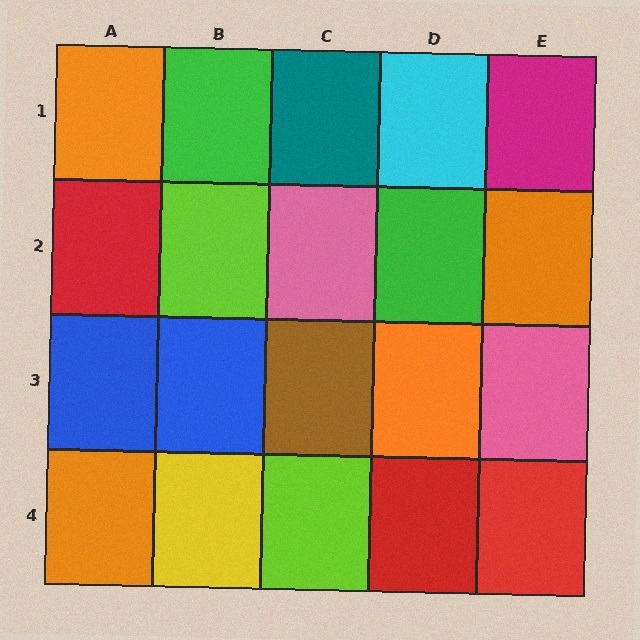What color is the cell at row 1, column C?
Teal.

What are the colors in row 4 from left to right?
Orange, yellow, lime, red, red.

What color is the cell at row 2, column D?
Green.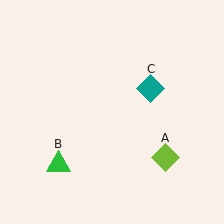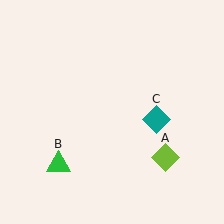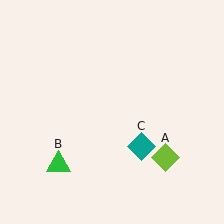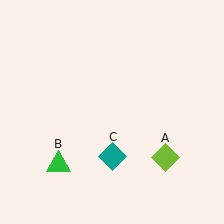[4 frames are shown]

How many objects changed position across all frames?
1 object changed position: teal diamond (object C).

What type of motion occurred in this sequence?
The teal diamond (object C) rotated clockwise around the center of the scene.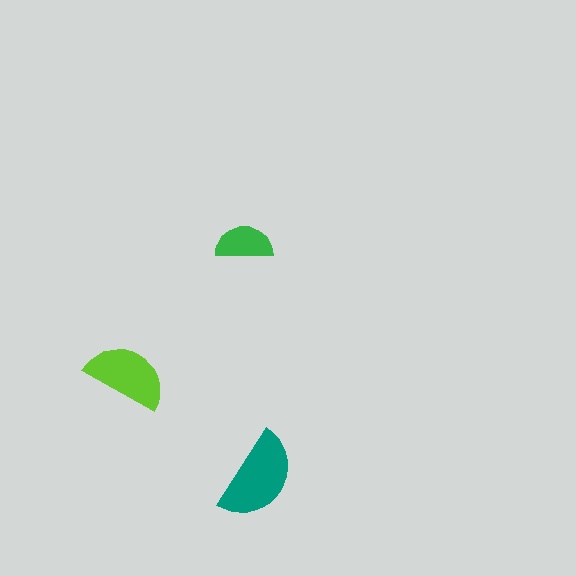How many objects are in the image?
There are 3 objects in the image.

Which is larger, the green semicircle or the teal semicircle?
The teal one.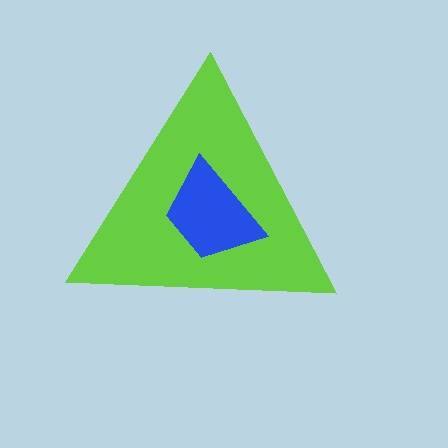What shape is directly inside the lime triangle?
The blue trapezoid.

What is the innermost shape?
The blue trapezoid.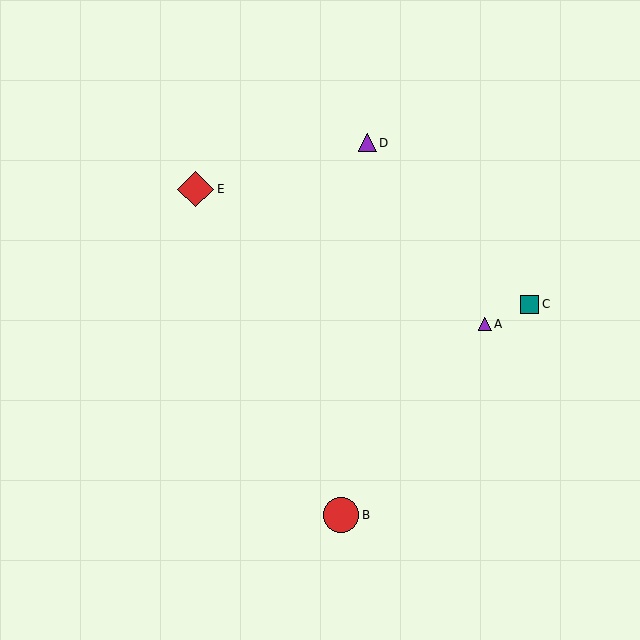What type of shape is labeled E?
Shape E is a red diamond.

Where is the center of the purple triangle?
The center of the purple triangle is at (485, 324).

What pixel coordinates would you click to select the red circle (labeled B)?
Click at (341, 515) to select the red circle B.